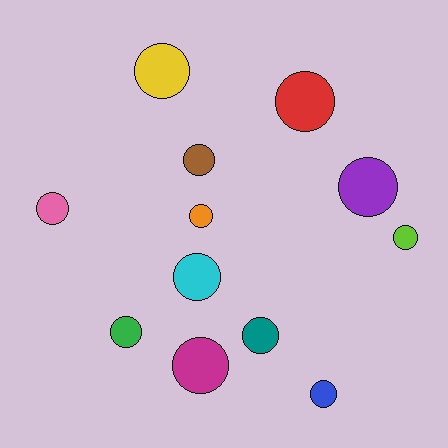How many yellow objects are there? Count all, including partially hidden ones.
There is 1 yellow object.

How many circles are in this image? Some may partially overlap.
There are 12 circles.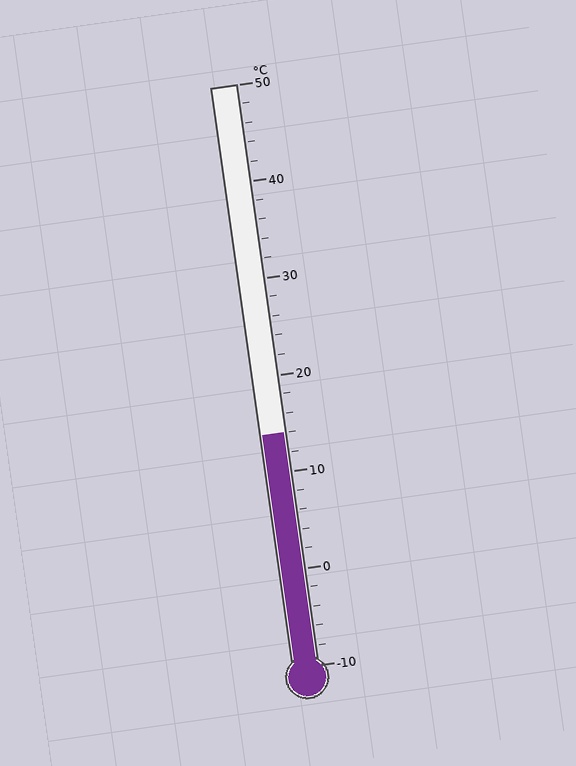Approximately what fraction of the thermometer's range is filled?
The thermometer is filled to approximately 40% of its range.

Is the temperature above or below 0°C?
The temperature is above 0°C.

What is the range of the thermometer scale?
The thermometer scale ranges from -10°C to 50°C.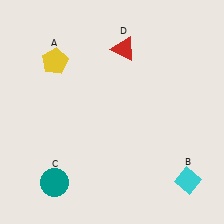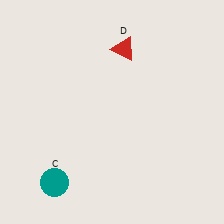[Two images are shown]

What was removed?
The cyan diamond (B), the yellow pentagon (A) were removed in Image 2.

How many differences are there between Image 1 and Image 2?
There are 2 differences between the two images.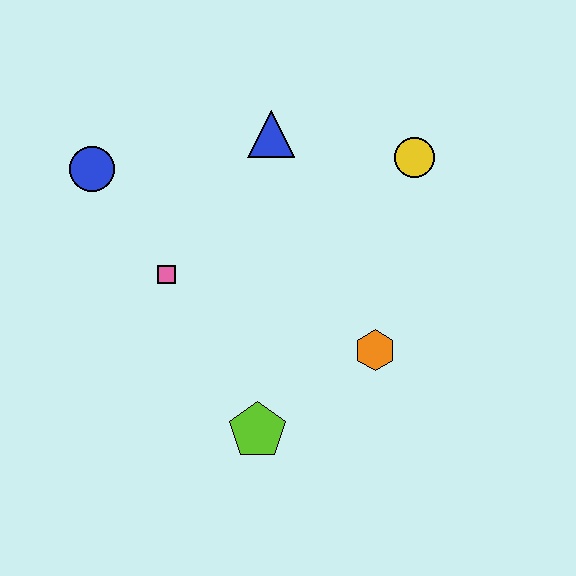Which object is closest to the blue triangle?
The yellow circle is closest to the blue triangle.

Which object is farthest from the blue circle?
The orange hexagon is farthest from the blue circle.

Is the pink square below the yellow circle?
Yes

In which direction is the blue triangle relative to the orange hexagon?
The blue triangle is above the orange hexagon.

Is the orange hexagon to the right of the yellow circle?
No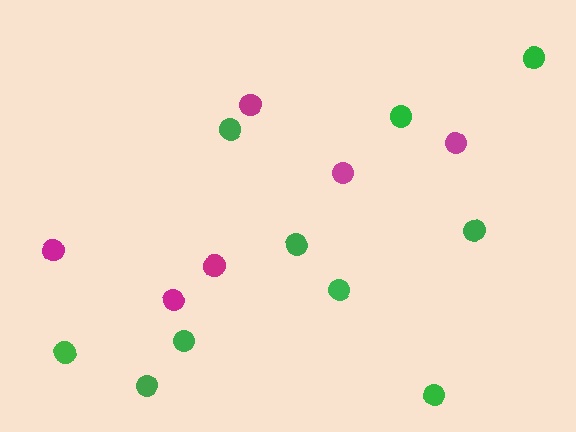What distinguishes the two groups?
There are 2 groups: one group of green circles (10) and one group of magenta circles (6).